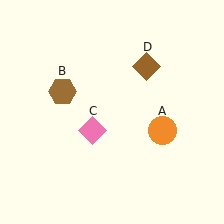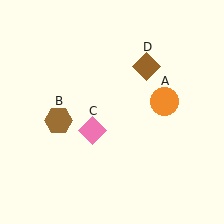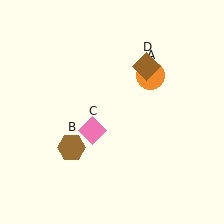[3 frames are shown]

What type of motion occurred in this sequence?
The orange circle (object A), brown hexagon (object B) rotated counterclockwise around the center of the scene.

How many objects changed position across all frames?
2 objects changed position: orange circle (object A), brown hexagon (object B).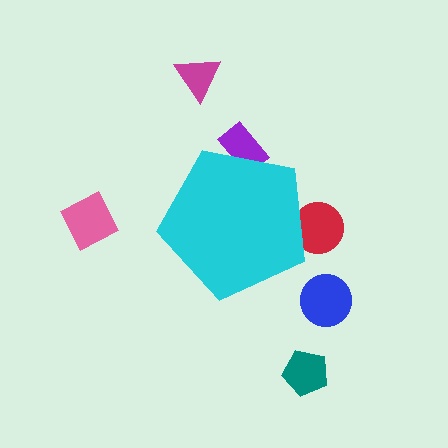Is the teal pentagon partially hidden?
No, the teal pentagon is fully visible.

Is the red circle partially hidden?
Yes, the red circle is partially hidden behind the cyan pentagon.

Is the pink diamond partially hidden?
No, the pink diamond is fully visible.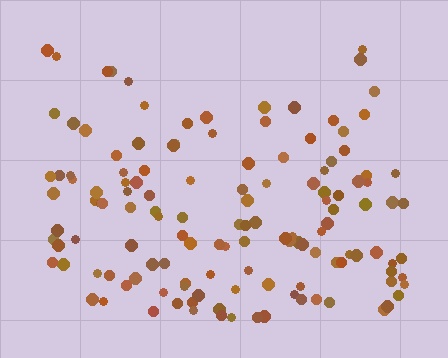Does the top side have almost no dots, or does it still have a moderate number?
Still a moderate number, just noticeably fewer than the bottom.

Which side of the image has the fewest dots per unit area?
The top.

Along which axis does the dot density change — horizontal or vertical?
Vertical.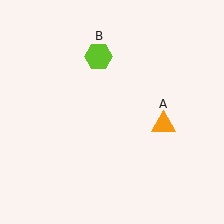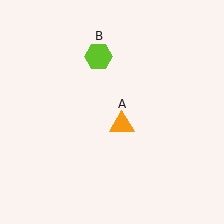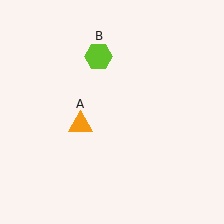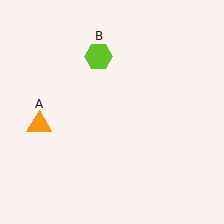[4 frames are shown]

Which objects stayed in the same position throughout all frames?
Lime hexagon (object B) remained stationary.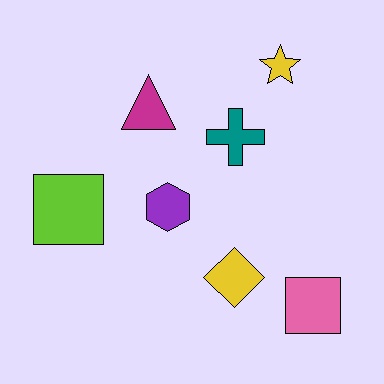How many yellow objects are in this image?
There are 2 yellow objects.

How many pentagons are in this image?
There are no pentagons.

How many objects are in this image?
There are 7 objects.